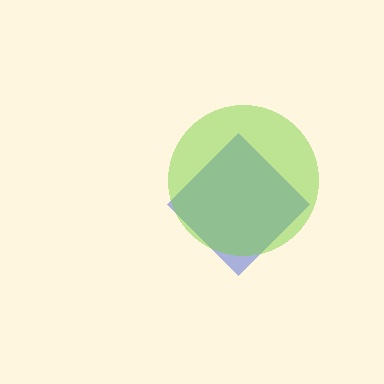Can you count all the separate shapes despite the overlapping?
Yes, there are 2 separate shapes.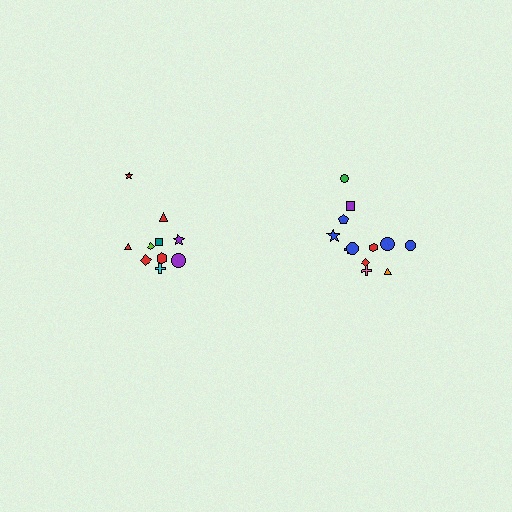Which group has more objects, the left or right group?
The right group.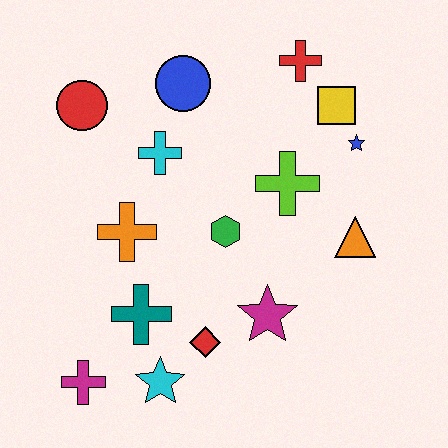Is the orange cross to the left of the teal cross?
Yes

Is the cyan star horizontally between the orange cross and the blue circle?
Yes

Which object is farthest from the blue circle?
The magenta cross is farthest from the blue circle.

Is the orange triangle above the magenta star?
Yes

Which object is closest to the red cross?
The yellow square is closest to the red cross.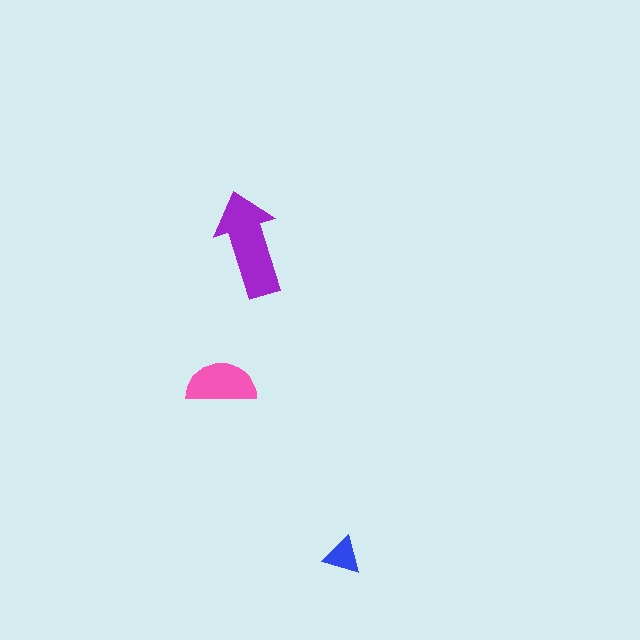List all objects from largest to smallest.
The purple arrow, the pink semicircle, the blue triangle.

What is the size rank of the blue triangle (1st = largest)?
3rd.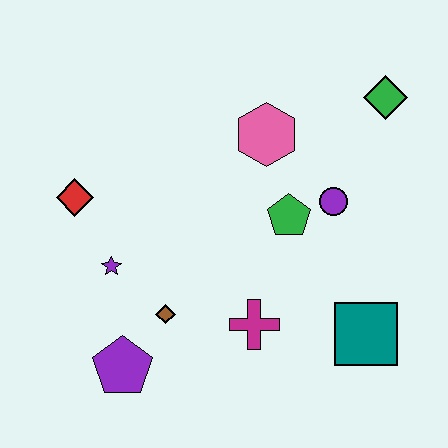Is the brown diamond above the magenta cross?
Yes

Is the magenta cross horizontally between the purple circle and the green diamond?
No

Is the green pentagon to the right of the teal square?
No